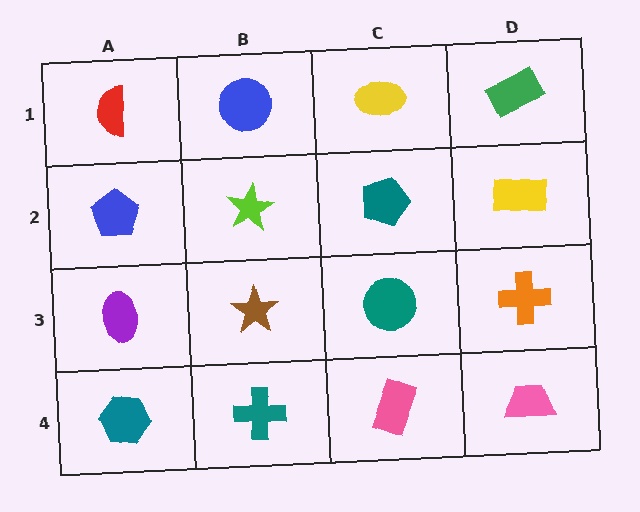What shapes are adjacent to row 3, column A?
A blue pentagon (row 2, column A), a teal hexagon (row 4, column A), a brown star (row 3, column B).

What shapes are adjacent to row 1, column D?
A yellow rectangle (row 2, column D), a yellow ellipse (row 1, column C).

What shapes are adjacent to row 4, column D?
An orange cross (row 3, column D), a pink rectangle (row 4, column C).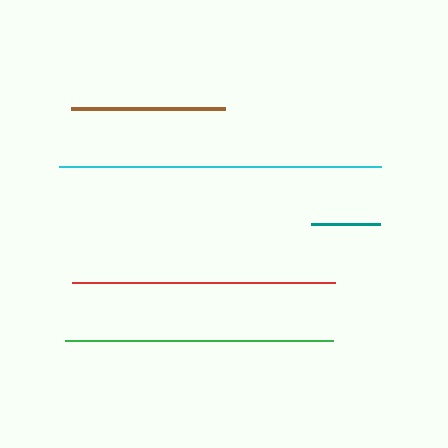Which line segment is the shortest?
The teal line is the shortest at approximately 70 pixels.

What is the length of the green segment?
The green segment is approximately 267 pixels long.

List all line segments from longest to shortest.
From longest to shortest: cyan, green, red, brown, teal.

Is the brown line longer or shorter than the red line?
The red line is longer than the brown line.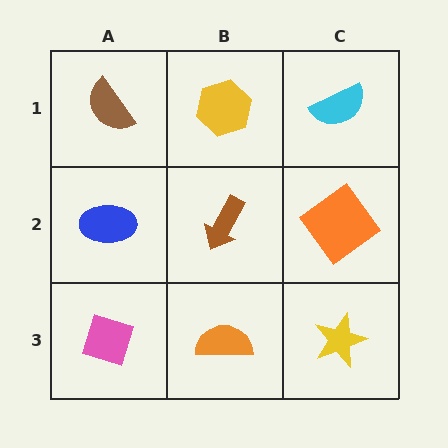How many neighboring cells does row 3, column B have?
3.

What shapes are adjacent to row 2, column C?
A cyan semicircle (row 1, column C), a yellow star (row 3, column C), a brown arrow (row 2, column B).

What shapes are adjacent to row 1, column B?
A brown arrow (row 2, column B), a brown semicircle (row 1, column A), a cyan semicircle (row 1, column C).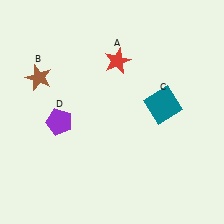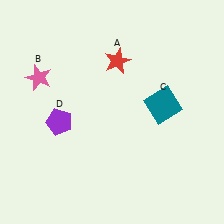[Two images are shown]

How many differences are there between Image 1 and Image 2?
There is 1 difference between the two images.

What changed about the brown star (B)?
In Image 1, B is brown. In Image 2, it changed to pink.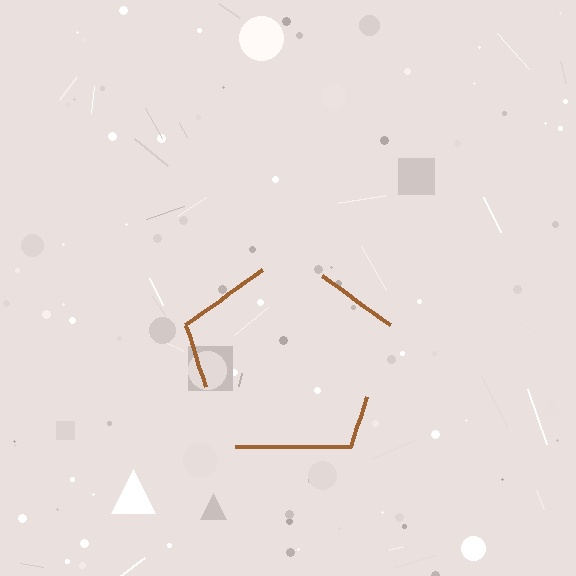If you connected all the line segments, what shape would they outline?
They would outline a pentagon.